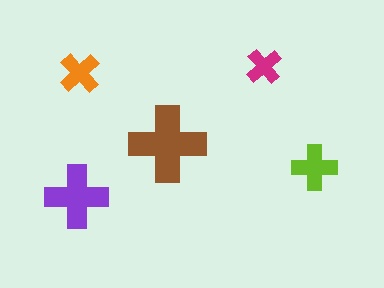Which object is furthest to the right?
The lime cross is rightmost.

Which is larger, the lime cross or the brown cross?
The brown one.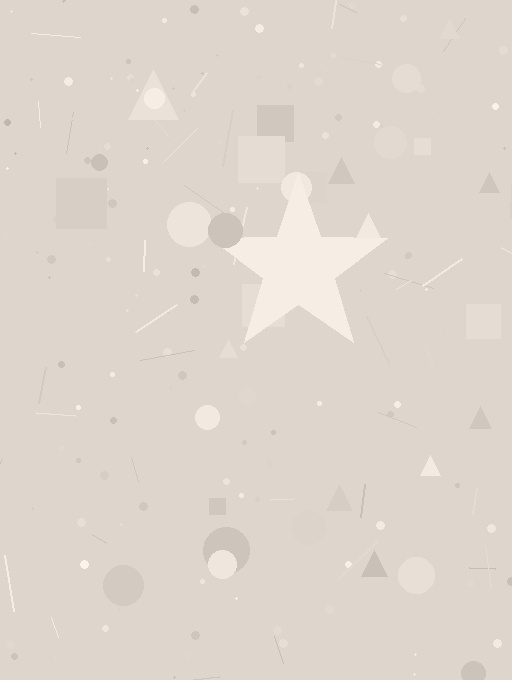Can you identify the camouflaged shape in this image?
The camouflaged shape is a star.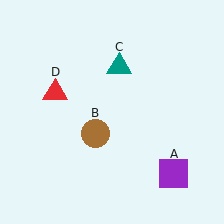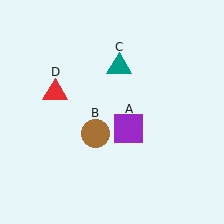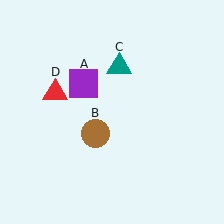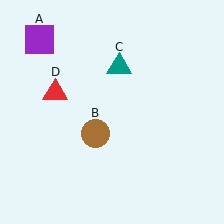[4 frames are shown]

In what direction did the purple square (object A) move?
The purple square (object A) moved up and to the left.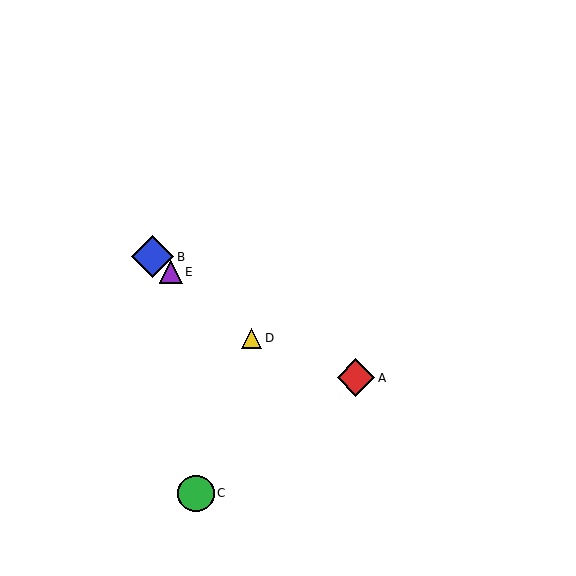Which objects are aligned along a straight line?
Objects B, D, E are aligned along a straight line.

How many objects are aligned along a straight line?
3 objects (B, D, E) are aligned along a straight line.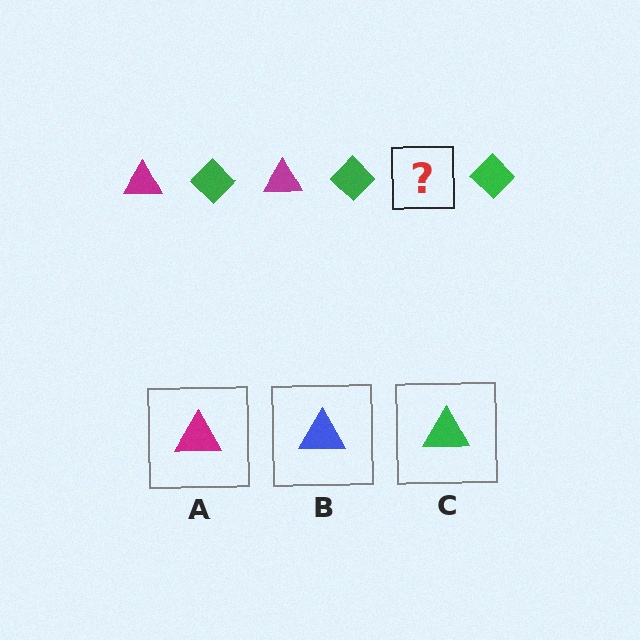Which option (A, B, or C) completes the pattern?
A.